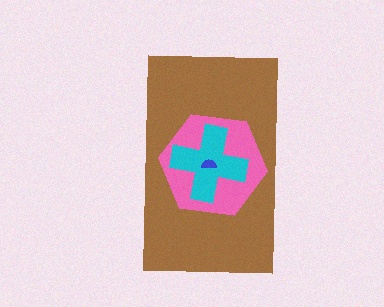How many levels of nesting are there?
4.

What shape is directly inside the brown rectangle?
The pink hexagon.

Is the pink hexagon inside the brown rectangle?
Yes.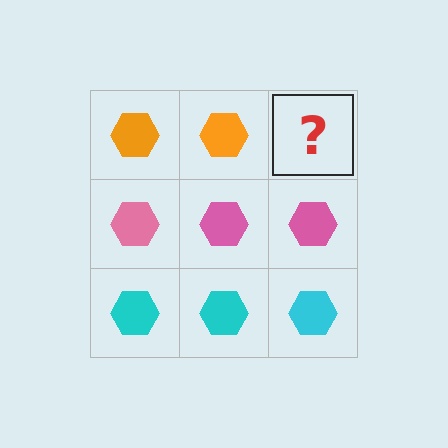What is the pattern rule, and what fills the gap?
The rule is that each row has a consistent color. The gap should be filled with an orange hexagon.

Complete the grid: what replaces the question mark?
The question mark should be replaced with an orange hexagon.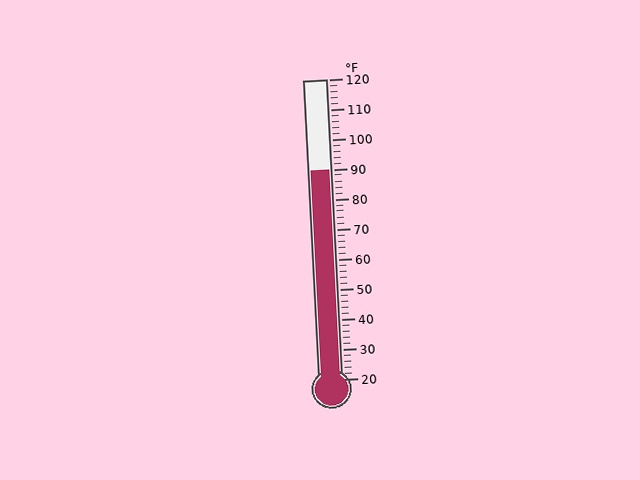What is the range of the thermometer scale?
The thermometer scale ranges from 20°F to 120°F.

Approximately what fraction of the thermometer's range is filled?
The thermometer is filled to approximately 70% of its range.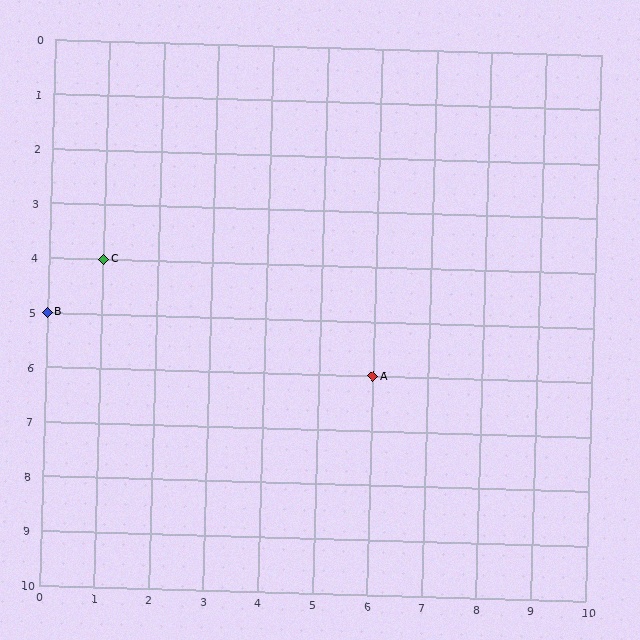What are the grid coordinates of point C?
Point C is at grid coordinates (1, 4).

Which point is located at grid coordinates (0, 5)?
Point B is at (0, 5).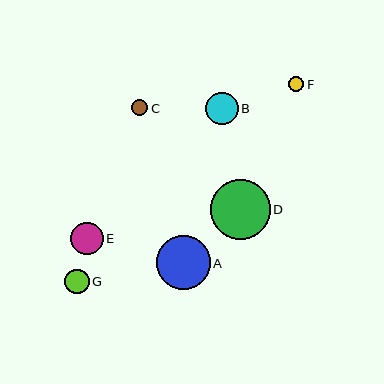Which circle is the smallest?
Circle F is the smallest with a size of approximately 15 pixels.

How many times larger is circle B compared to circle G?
Circle B is approximately 1.3 times the size of circle G.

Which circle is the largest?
Circle D is the largest with a size of approximately 60 pixels.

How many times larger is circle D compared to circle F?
Circle D is approximately 3.9 times the size of circle F.